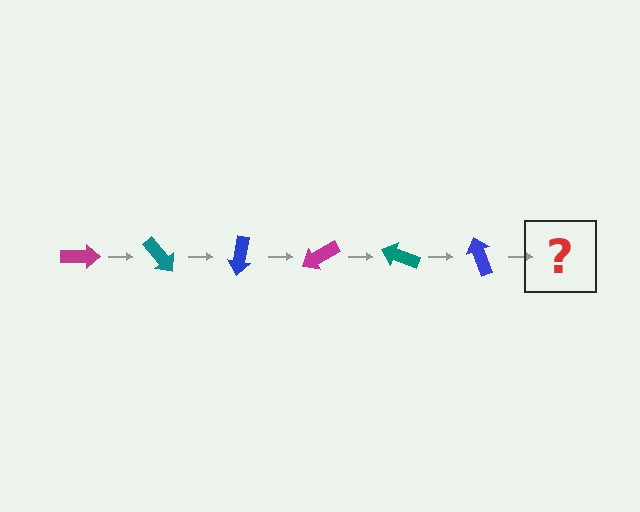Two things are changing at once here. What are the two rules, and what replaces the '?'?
The two rules are that it rotates 50 degrees each step and the color cycles through magenta, teal, and blue. The '?' should be a magenta arrow, rotated 300 degrees from the start.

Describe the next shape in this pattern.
It should be a magenta arrow, rotated 300 degrees from the start.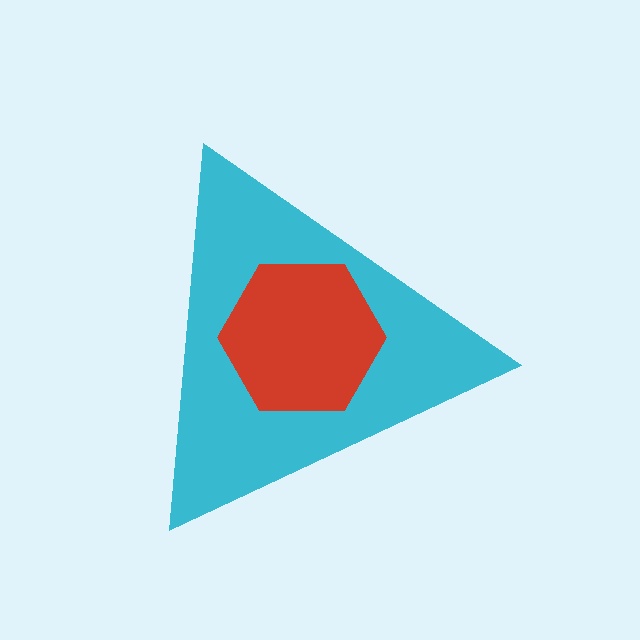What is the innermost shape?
The red hexagon.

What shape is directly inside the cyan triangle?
The red hexagon.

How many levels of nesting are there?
2.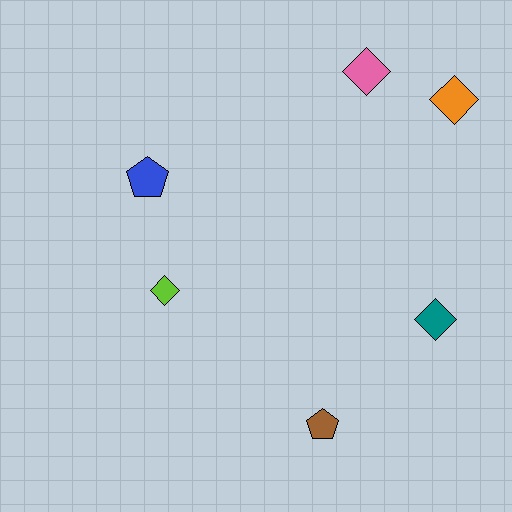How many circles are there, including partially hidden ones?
There are no circles.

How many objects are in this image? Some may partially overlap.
There are 6 objects.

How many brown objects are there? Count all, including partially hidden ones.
There is 1 brown object.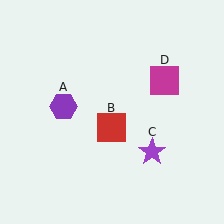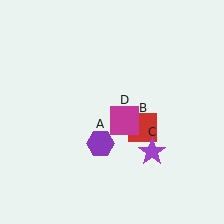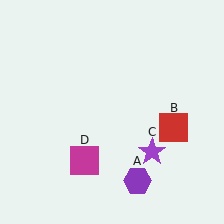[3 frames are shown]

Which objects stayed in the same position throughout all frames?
Purple star (object C) remained stationary.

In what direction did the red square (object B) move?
The red square (object B) moved right.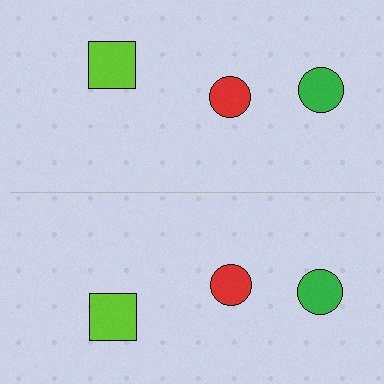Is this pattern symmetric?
Yes, this pattern has bilateral (reflection) symmetry.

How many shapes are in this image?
There are 6 shapes in this image.